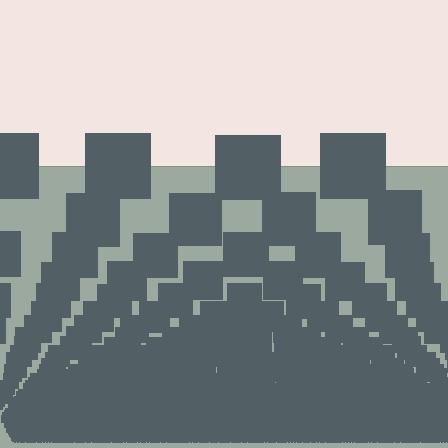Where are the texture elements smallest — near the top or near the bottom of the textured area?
Near the bottom.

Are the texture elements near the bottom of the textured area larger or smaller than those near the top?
Smaller. The gradient is inverted — elements near the bottom are smaller and denser.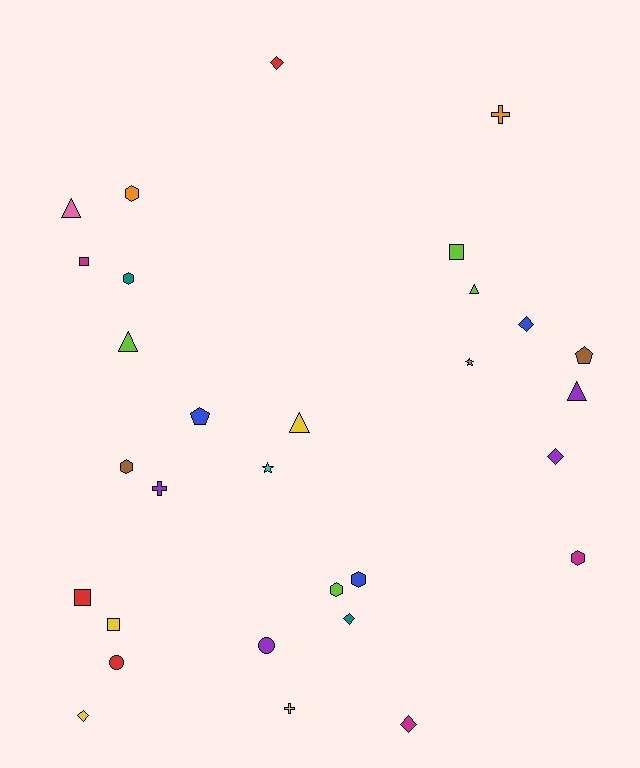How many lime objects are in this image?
There are 4 lime objects.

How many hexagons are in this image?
There are 6 hexagons.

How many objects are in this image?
There are 30 objects.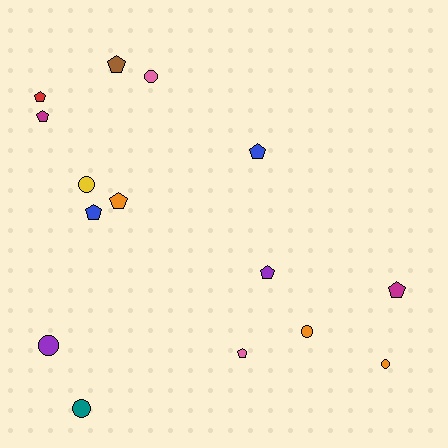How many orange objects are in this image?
There are 3 orange objects.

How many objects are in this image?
There are 15 objects.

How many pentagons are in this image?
There are 9 pentagons.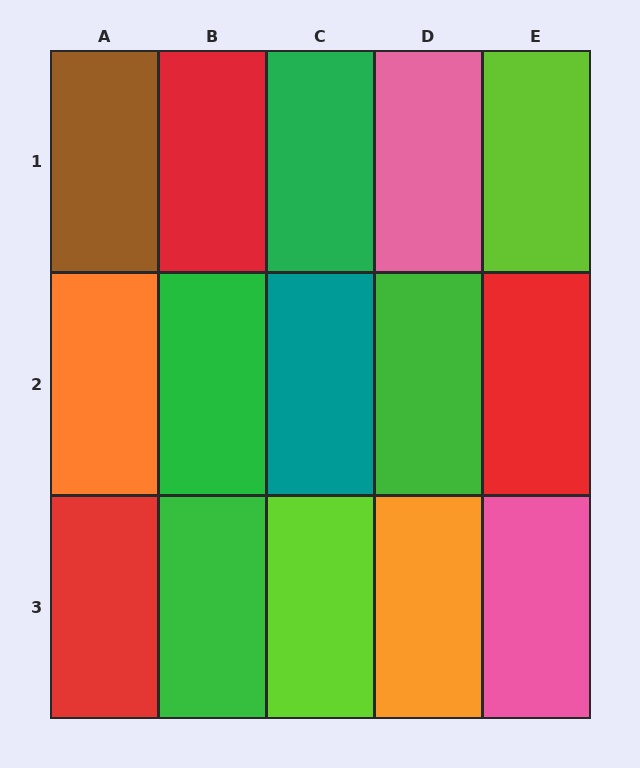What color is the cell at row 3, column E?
Pink.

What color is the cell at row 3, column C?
Lime.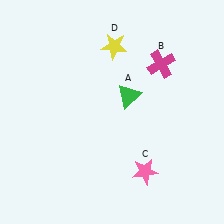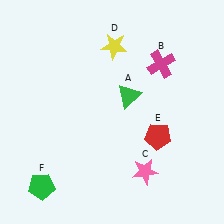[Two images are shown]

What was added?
A red pentagon (E), a green pentagon (F) were added in Image 2.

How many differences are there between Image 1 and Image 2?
There are 2 differences between the two images.